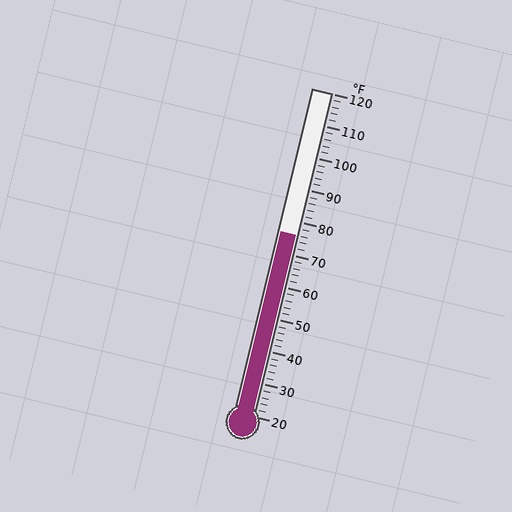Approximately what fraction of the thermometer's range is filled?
The thermometer is filled to approximately 55% of its range.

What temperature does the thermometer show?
The thermometer shows approximately 76°F.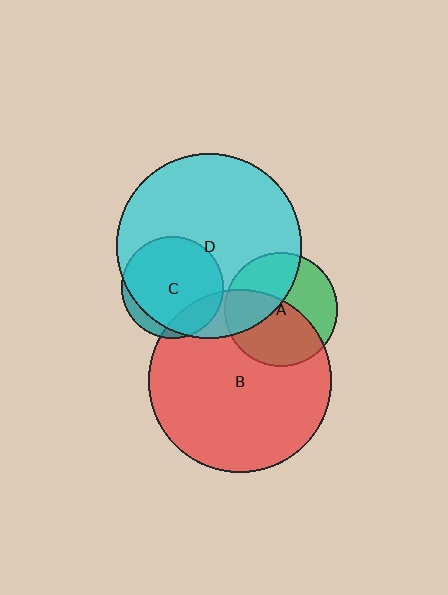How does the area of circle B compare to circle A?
Approximately 2.6 times.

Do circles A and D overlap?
Yes.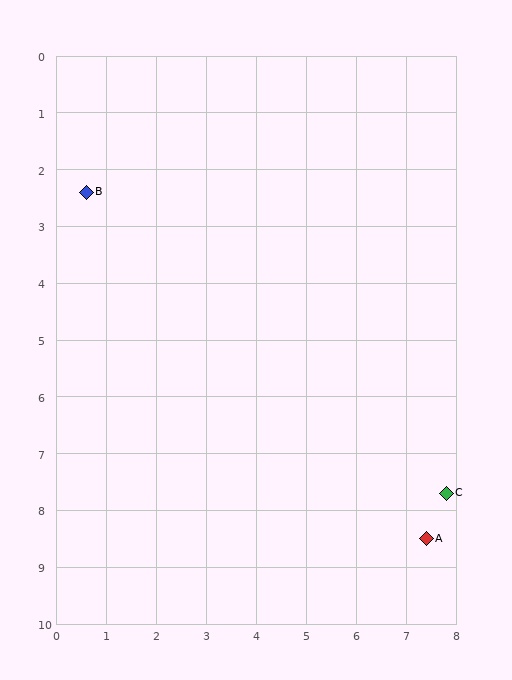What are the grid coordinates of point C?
Point C is at approximately (7.8, 7.7).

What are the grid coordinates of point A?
Point A is at approximately (7.4, 8.5).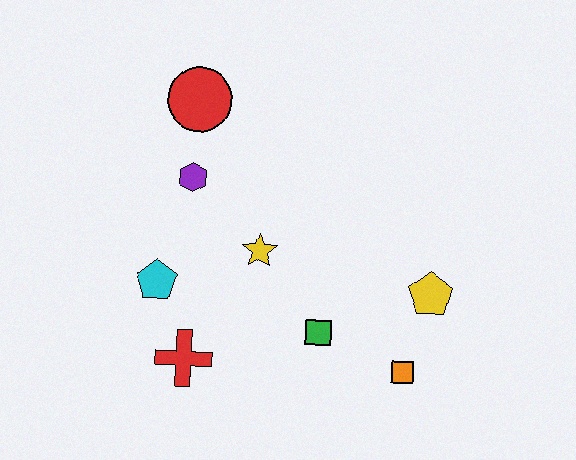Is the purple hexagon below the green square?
No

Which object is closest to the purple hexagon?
The red circle is closest to the purple hexagon.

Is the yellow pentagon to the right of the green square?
Yes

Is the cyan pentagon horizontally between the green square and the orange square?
No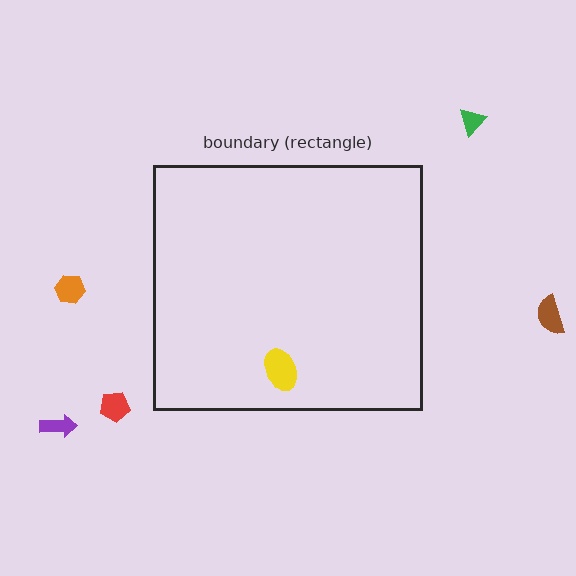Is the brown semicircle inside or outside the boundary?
Outside.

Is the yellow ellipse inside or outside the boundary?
Inside.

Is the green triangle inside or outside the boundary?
Outside.